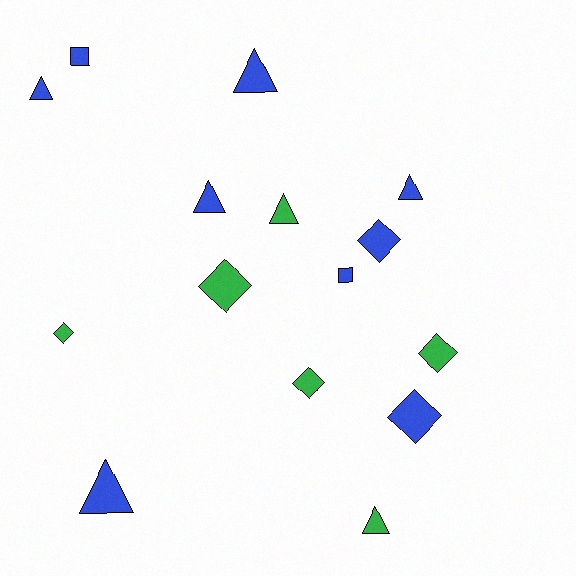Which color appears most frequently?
Blue, with 9 objects.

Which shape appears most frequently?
Triangle, with 7 objects.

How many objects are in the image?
There are 15 objects.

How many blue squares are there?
There are 2 blue squares.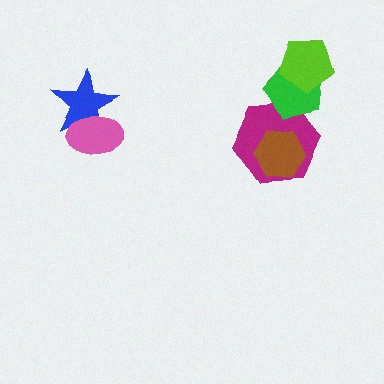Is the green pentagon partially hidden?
Yes, it is partially covered by another shape.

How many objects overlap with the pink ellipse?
1 object overlaps with the pink ellipse.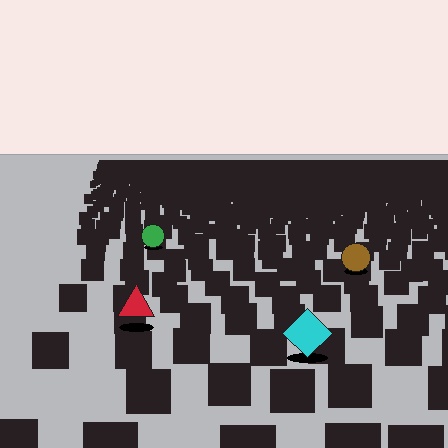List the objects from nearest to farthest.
From nearest to farthest: the cyan diamond, the red triangle, the brown circle, the green circle.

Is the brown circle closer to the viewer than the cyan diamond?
No. The cyan diamond is closer — you can tell from the texture gradient: the ground texture is coarser near it.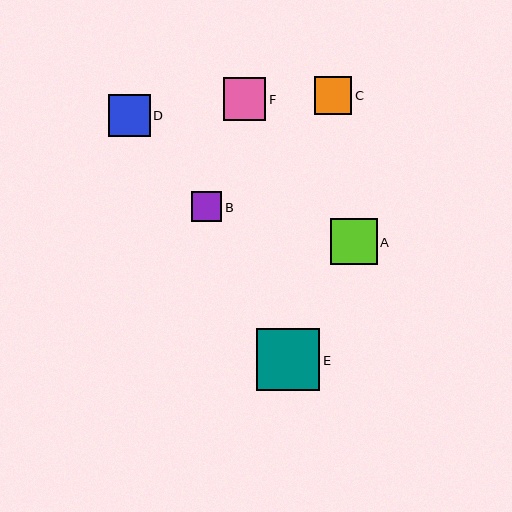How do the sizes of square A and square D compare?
Square A and square D are approximately the same size.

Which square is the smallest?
Square B is the smallest with a size of approximately 30 pixels.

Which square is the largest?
Square E is the largest with a size of approximately 63 pixels.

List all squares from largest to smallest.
From largest to smallest: E, A, F, D, C, B.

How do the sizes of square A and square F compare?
Square A and square F are approximately the same size.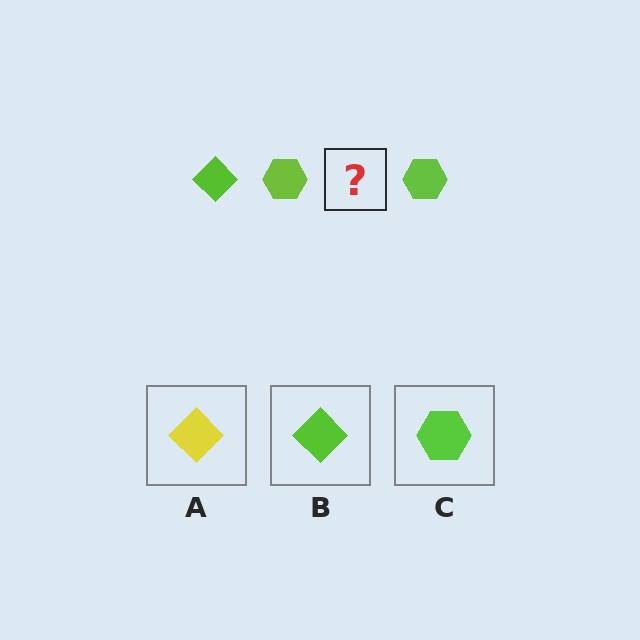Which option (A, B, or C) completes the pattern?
B.